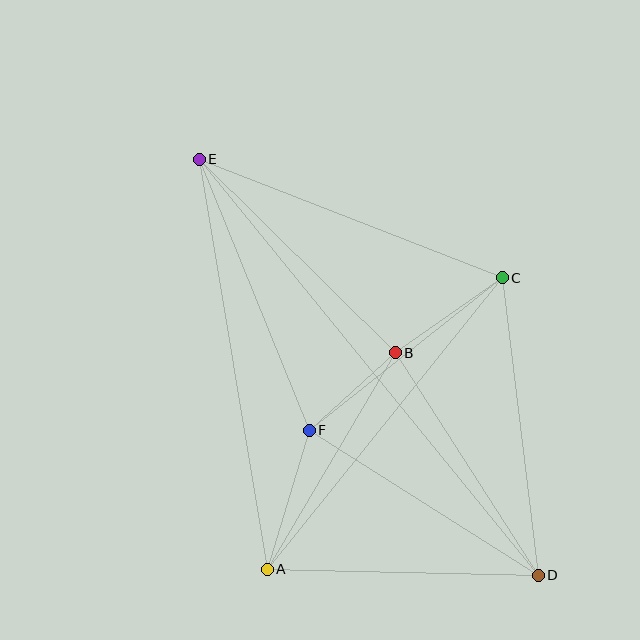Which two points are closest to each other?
Points B and F are closest to each other.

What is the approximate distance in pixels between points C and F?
The distance between C and F is approximately 246 pixels.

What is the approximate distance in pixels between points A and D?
The distance between A and D is approximately 271 pixels.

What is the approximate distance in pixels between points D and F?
The distance between D and F is approximately 271 pixels.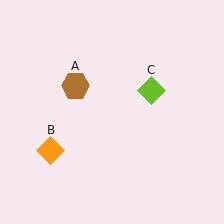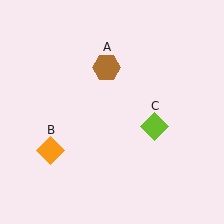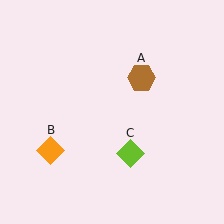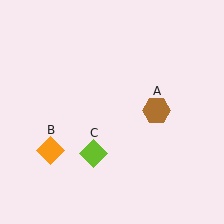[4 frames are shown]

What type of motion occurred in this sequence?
The brown hexagon (object A), lime diamond (object C) rotated clockwise around the center of the scene.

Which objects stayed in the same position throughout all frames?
Orange diamond (object B) remained stationary.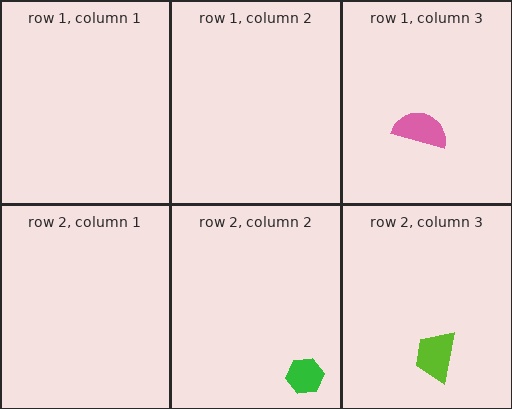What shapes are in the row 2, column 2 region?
The green hexagon.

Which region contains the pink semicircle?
The row 1, column 3 region.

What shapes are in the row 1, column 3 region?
The pink semicircle.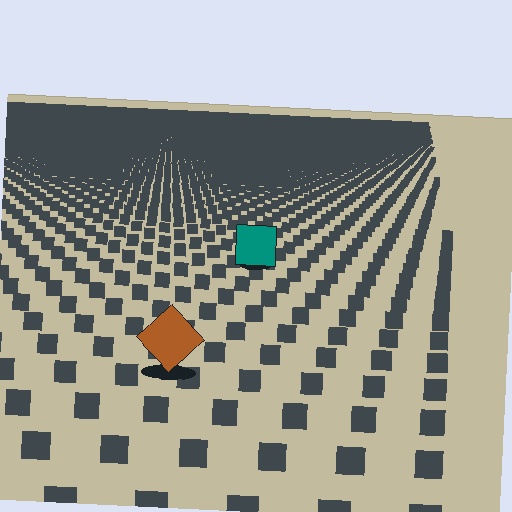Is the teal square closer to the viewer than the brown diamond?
No. The brown diamond is closer — you can tell from the texture gradient: the ground texture is coarser near it.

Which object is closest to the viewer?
The brown diamond is closest. The texture marks near it are larger and more spread out.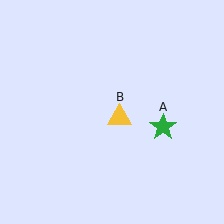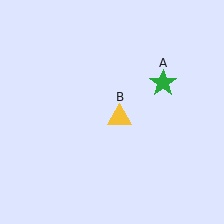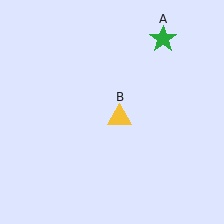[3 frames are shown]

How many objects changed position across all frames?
1 object changed position: green star (object A).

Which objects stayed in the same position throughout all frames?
Yellow triangle (object B) remained stationary.